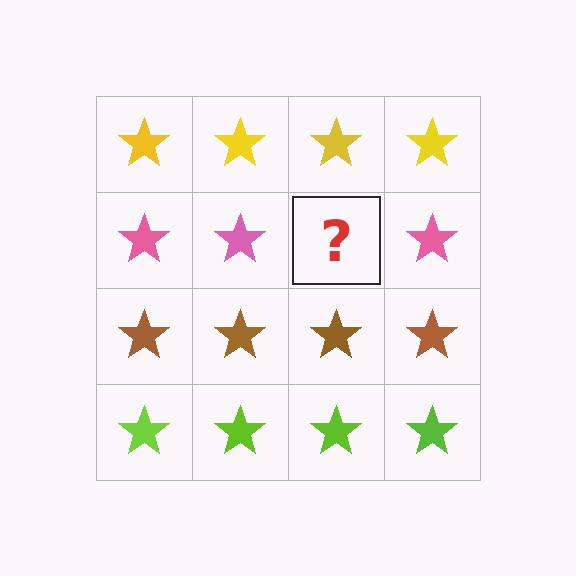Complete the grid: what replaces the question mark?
The question mark should be replaced with a pink star.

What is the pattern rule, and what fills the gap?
The rule is that each row has a consistent color. The gap should be filled with a pink star.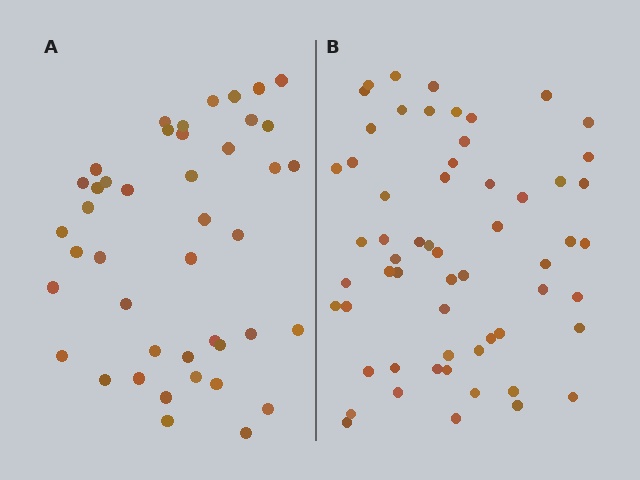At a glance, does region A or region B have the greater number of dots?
Region B (the right region) has more dots.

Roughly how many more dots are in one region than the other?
Region B has approximately 15 more dots than region A.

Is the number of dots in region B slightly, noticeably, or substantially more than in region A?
Region B has noticeably more, but not dramatically so. The ratio is roughly 1.4 to 1.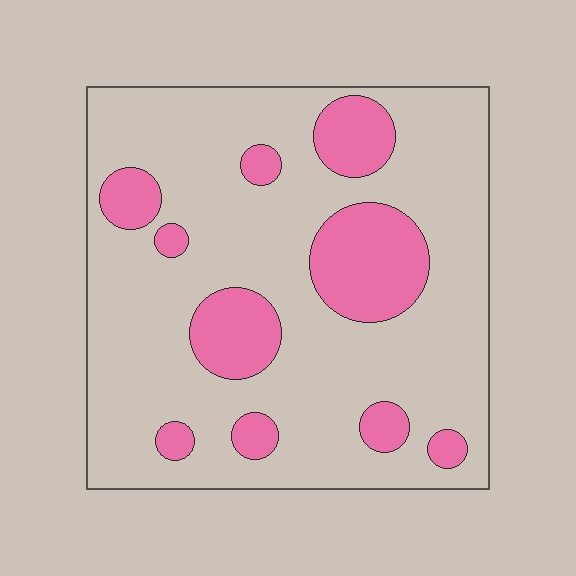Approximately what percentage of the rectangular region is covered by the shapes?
Approximately 20%.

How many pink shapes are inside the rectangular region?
10.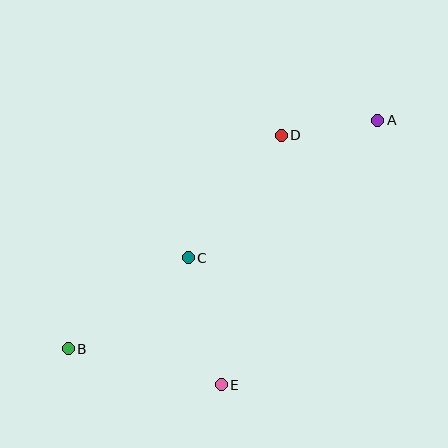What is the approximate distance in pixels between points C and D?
The distance between C and D is approximately 154 pixels.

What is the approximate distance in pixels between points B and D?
The distance between B and D is approximately 302 pixels.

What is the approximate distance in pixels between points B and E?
The distance between B and E is approximately 157 pixels.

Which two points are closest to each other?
Points A and D are closest to each other.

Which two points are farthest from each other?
Points A and B are farthest from each other.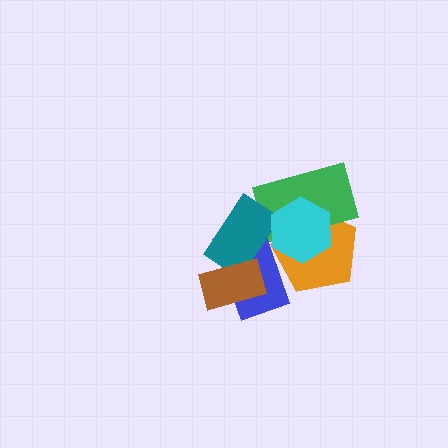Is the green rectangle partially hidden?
Yes, it is partially covered by another shape.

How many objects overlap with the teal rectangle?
4 objects overlap with the teal rectangle.